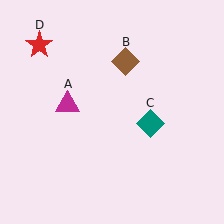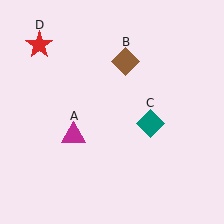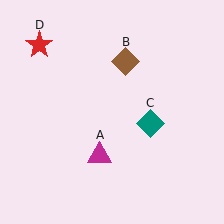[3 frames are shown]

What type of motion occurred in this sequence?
The magenta triangle (object A) rotated counterclockwise around the center of the scene.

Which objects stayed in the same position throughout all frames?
Brown diamond (object B) and teal diamond (object C) and red star (object D) remained stationary.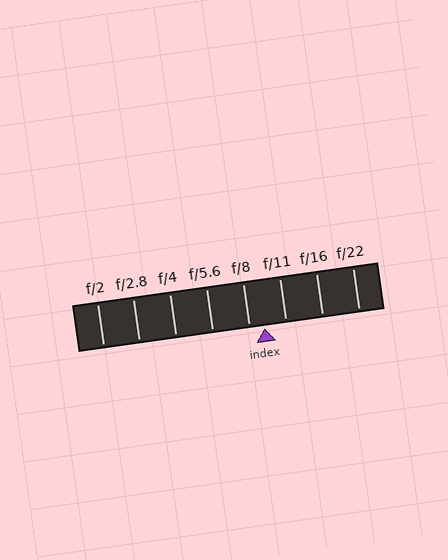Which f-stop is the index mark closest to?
The index mark is closest to f/8.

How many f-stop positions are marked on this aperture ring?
There are 8 f-stop positions marked.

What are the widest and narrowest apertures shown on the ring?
The widest aperture shown is f/2 and the narrowest is f/22.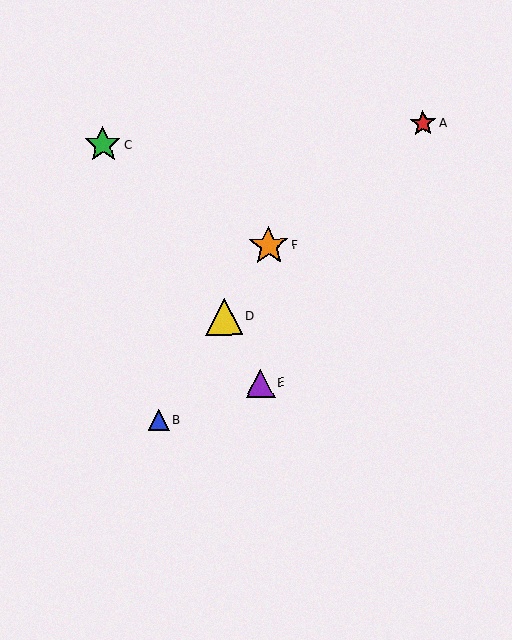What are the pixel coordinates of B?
Object B is at (159, 420).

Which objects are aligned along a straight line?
Objects B, D, F are aligned along a straight line.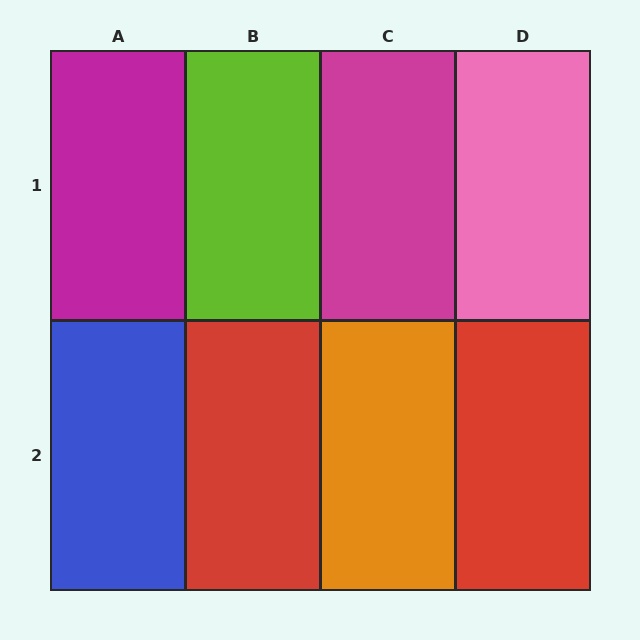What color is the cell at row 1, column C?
Magenta.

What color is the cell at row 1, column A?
Magenta.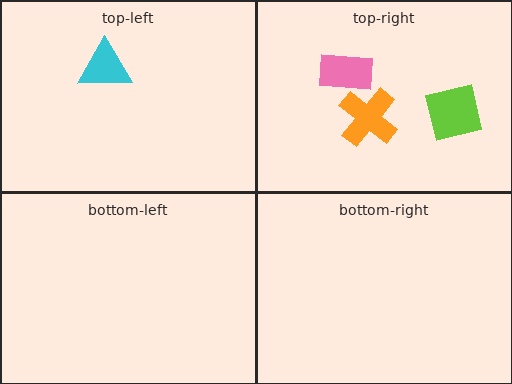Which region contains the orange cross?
The top-right region.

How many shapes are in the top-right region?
3.